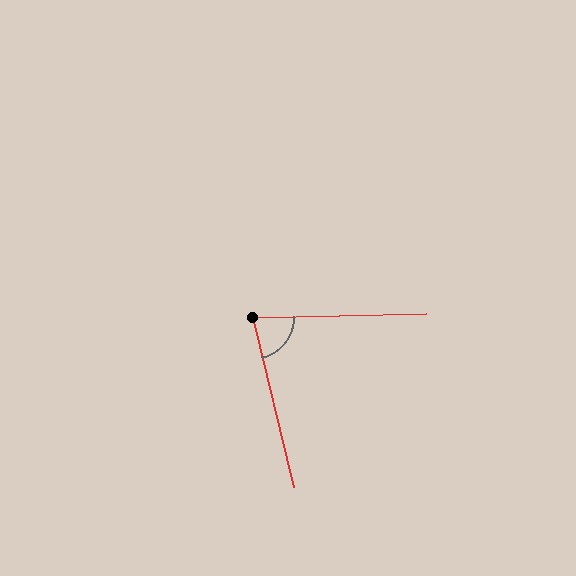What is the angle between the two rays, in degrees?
Approximately 78 degrees.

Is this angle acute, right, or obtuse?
It is acute.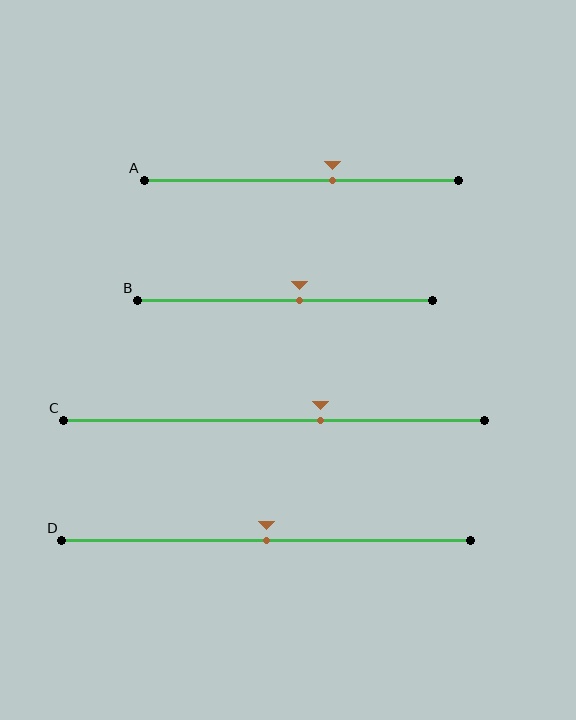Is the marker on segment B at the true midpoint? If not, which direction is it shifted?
No, the marker on segment B is shifted to the right by about 5% of the segment length.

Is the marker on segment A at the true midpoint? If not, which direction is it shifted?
No, the marker on segment A is shifted to the right by about 10% of the segment length.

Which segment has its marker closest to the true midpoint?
Segment D has its marker closest to the true midpoint.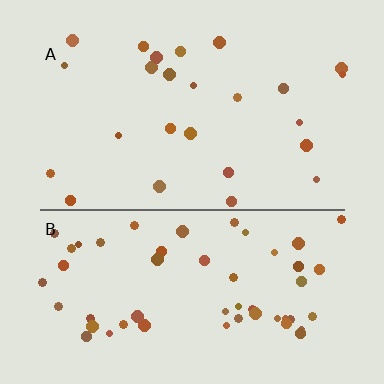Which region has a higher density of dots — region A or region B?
B (the bottom).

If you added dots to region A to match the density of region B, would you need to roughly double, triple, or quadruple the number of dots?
Approximately double.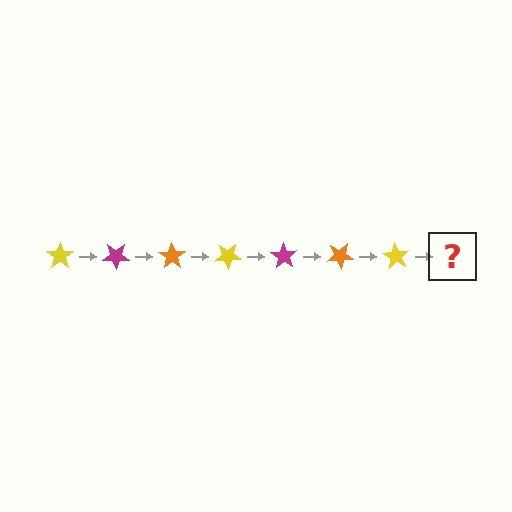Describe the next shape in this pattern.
It should be a magenta star, rotated 245 degrees from the start.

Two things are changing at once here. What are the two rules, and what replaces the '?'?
The two rules are that it rotates 35 degrees each step and the color cycles through yellow, magenta, and orange. The '?' should be a magenta star, rotated 245 degrees from the start.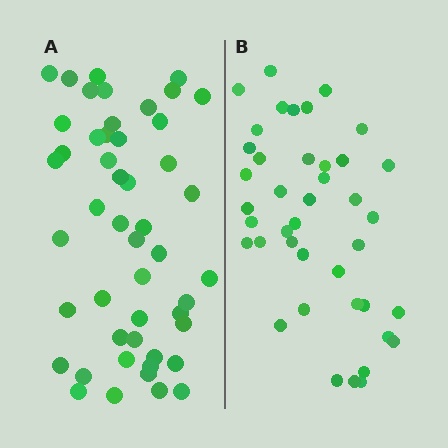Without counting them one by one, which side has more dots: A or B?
Region A (the left region) has more dots.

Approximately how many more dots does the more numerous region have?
Region A has roughly 8 or so more dots than region B.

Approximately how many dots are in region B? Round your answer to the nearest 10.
About 40 dots. (The exact count is 41, which rounds to 40.)